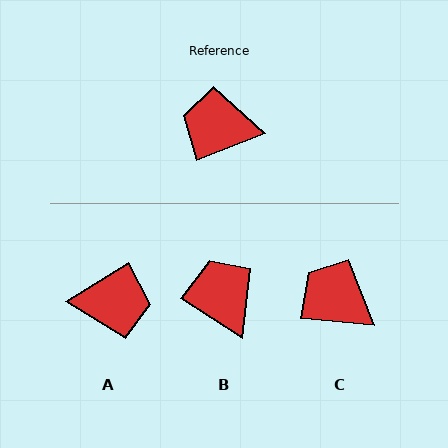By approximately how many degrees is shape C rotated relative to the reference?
Approximately 26 degrees clockwise.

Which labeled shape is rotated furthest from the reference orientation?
A, about 169 degrees away.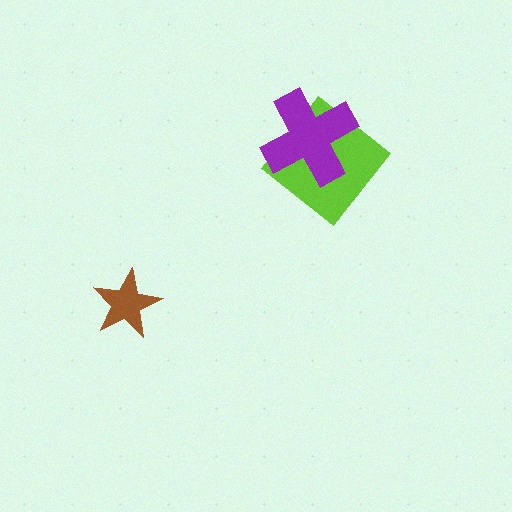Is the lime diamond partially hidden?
Yes, it is partially covered by another shape.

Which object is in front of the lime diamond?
The purple cross is in front of the lime diamond.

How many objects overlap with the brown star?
0 objects overlap with the brown star.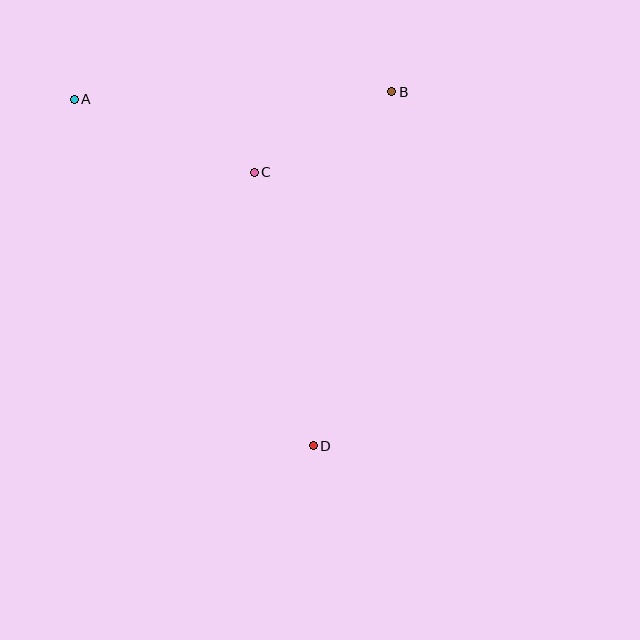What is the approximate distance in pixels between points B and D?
The distance between B and D is approximately 363 pixels.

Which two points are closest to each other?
Points B and C are closest to each other.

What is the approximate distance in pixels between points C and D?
The distance between C and D is approximately 280 pixels.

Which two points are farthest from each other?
Points A and D are farthest from each other.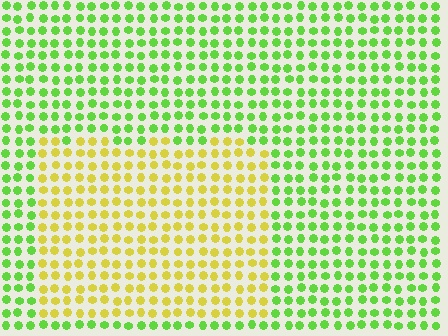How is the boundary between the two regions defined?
The boundary is defined purely by a slight shift in hue (about 49 degrees). Spacing, size, and orientation are identical on both sides.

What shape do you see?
I see a rectangle.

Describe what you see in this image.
The image is filled with small lime elements in a uniform arrangement. A rectangle-shaped region is visible where the elements are tinted to a slightly different hue, forming a subtle color boundary.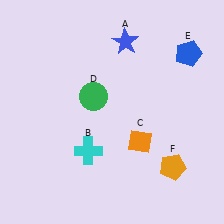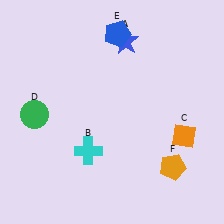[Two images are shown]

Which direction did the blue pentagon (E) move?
The blue pentagon (E) moved left.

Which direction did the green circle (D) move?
The green circle (D) moved left.